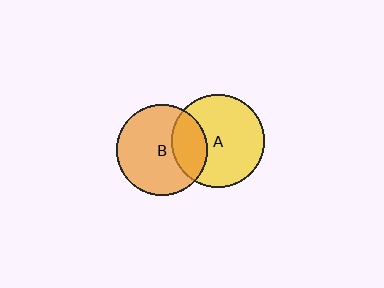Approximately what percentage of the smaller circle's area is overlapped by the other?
Approximately 25%.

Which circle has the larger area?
Circle A (yellow).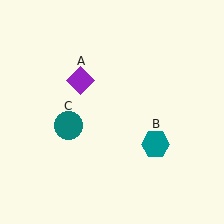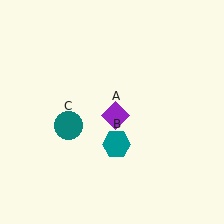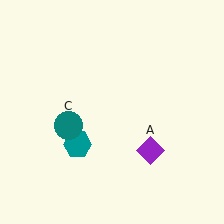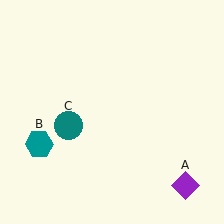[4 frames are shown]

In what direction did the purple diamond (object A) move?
The purple diamond (object A) moved down and to the right.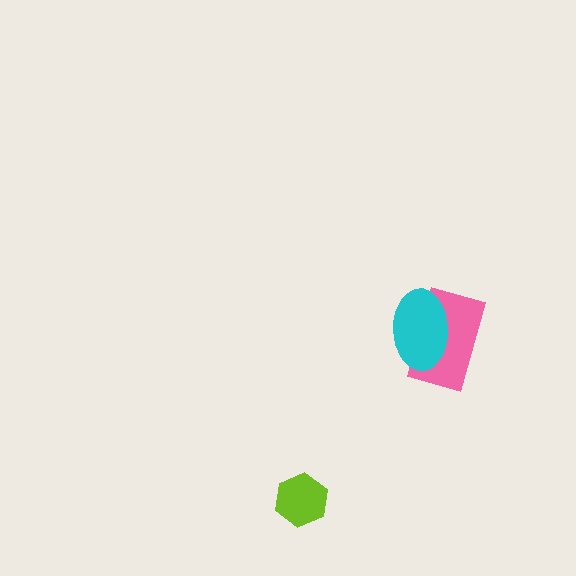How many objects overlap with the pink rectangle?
1 object overlaps with the pink rectangle.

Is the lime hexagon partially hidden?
No, no other shape covers it.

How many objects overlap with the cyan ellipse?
1 object overlaps with the cyan ellipse.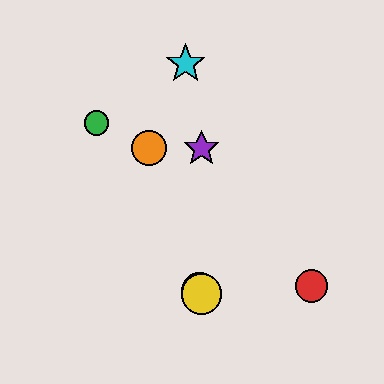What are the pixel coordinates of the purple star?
The purple star is at (201, 149).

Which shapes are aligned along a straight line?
The blue circle, the green circle, the yellow circle are aligned along a straight line.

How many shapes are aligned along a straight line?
3 shapes (the blue circle, the green circle, the yellow circle) are aligned along a straight line.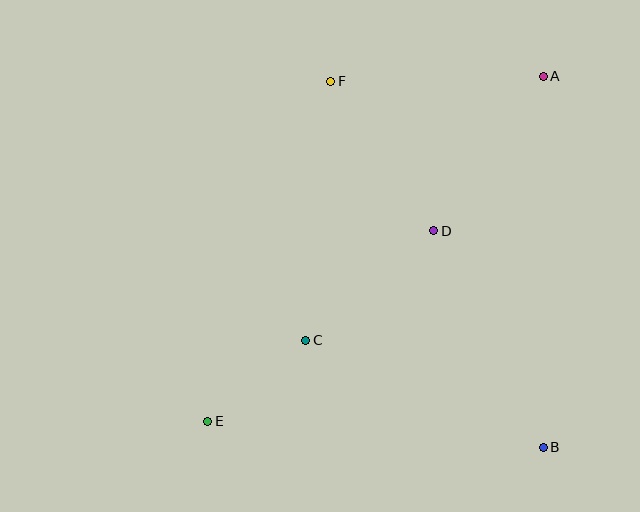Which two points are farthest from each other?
Points A and E are farthest from each other.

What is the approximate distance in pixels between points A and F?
The distance between A and F is approximately 212 pixels.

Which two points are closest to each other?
Points C and E are closest to each other.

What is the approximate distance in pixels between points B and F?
The distance between B and F is approximately 423 pixels.